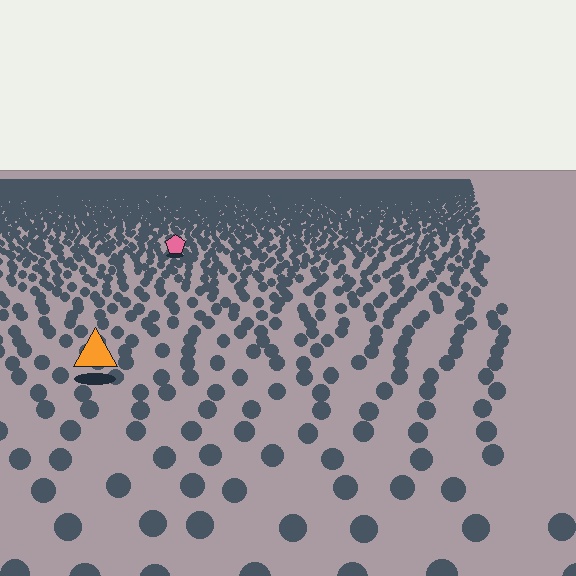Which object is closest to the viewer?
The orange triangle is closest. The texture marks near it are larger and more spread out.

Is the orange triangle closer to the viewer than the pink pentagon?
Yes. The orange triangle is closer — you can tell from the texture gradient: the ground texture is coarser near it.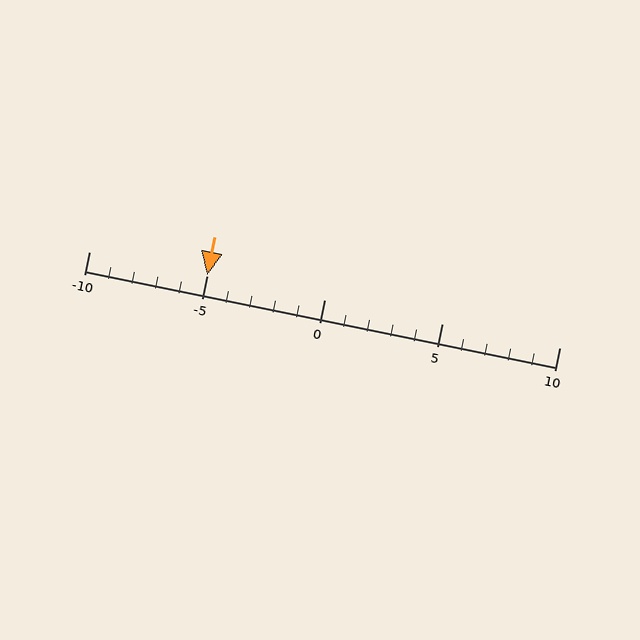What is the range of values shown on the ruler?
The ruler shows values from -10 to 10.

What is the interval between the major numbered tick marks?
The major tick marks are spaced 5 units apart.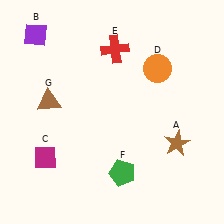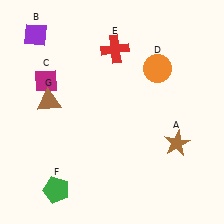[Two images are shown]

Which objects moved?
The objects that moved are: the magenta diamond (C), the green pentagon (F).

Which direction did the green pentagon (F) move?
The green pentagon (F) moved left.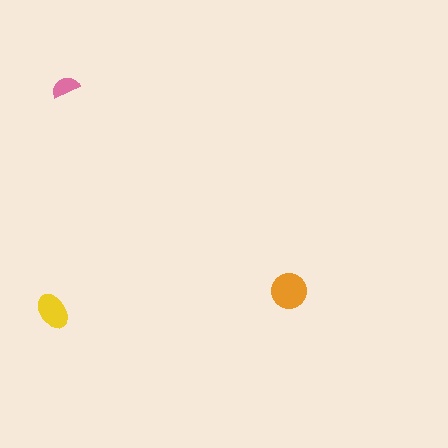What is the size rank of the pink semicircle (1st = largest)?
3rd.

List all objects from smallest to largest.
The pink semicircle, the yellow ellipse, the orange circle.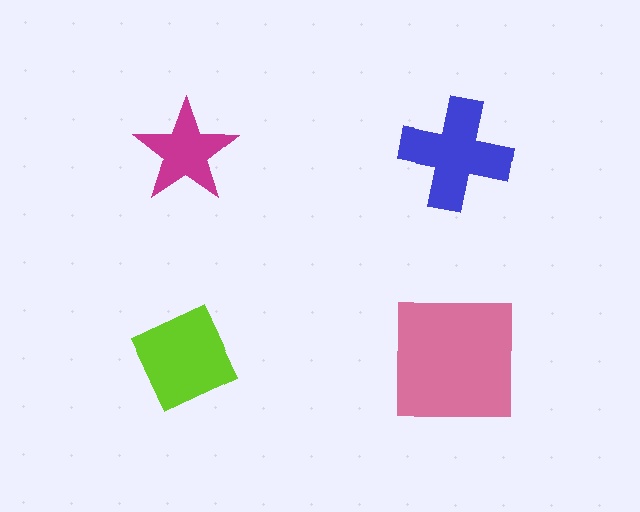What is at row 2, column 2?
A pink square.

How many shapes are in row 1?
2 shapes.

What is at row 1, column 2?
A blue cross.